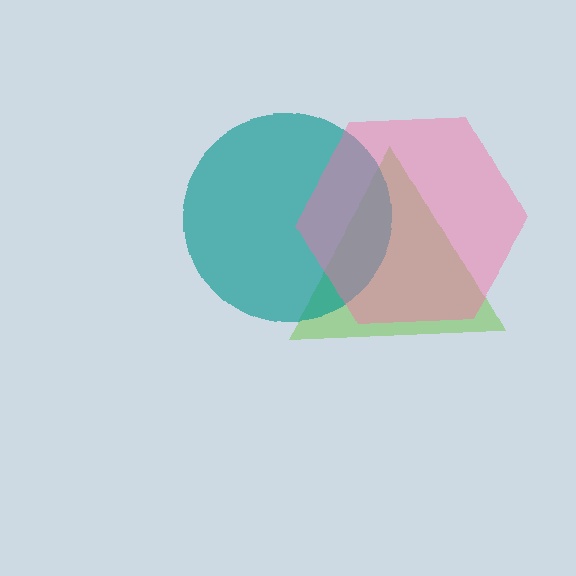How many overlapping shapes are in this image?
There are 3 overlapping shapes in the image.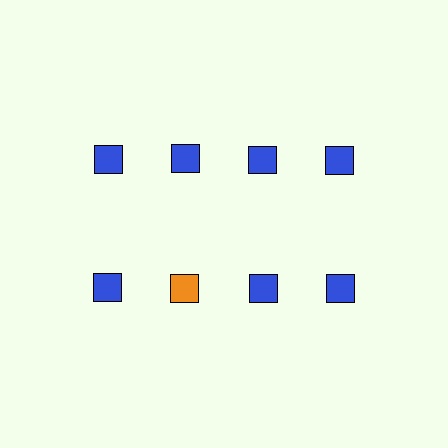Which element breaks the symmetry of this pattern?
The orange square in the second row, second from left column breaks the symmetry. All other shapes are blue squares.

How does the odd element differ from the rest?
It has a different color: orange instead of blue.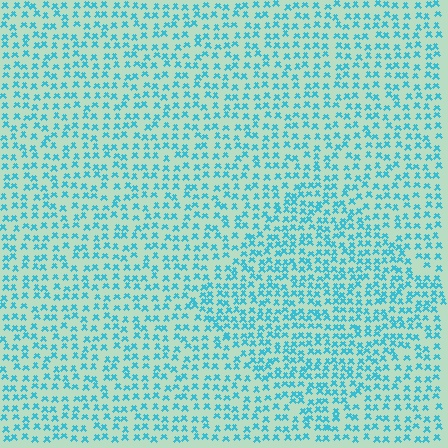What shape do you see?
I see a diamond.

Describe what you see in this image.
The image contains small cyan elements arranged at two different densities. A diamond-shaped region is visible where the elements are more densely packed than the surrounding area.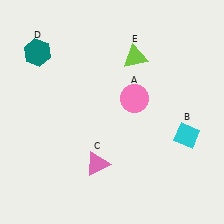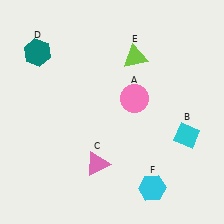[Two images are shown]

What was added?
A cyan hexagon (F) was added in Image 2.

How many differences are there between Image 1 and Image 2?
There is 1 difference between the two images.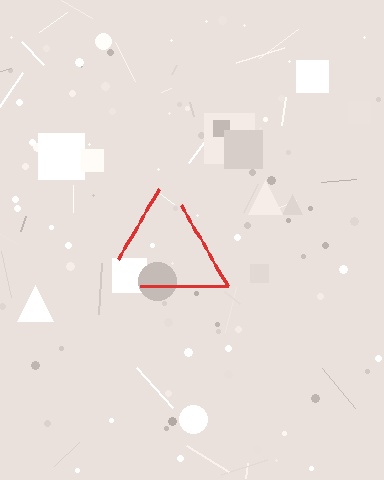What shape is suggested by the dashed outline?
The dashed outline suggests a triangle.